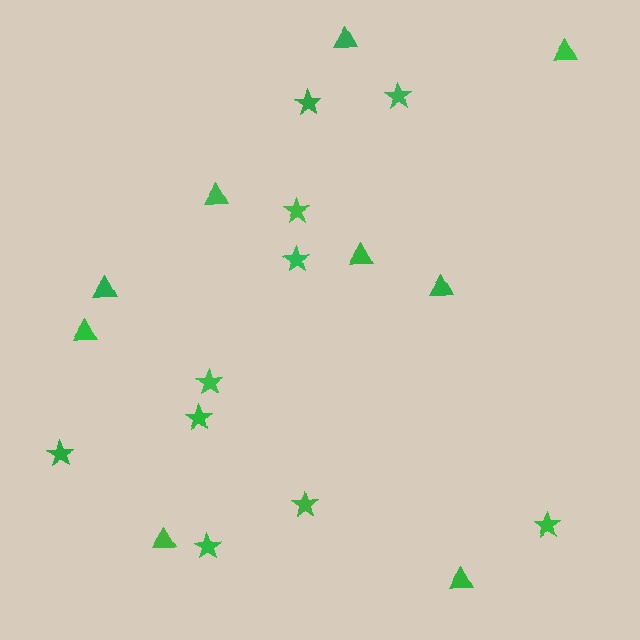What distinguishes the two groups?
There are 2 groups: one group of triangles (9) and one group of stars (10).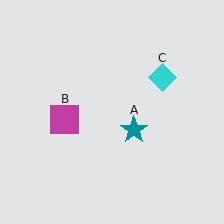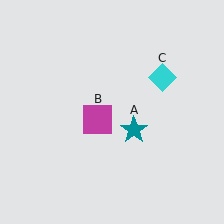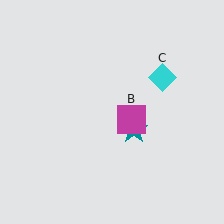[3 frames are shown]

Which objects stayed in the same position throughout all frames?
Teal star (object A) and cyan diamond (object C) remained stationary.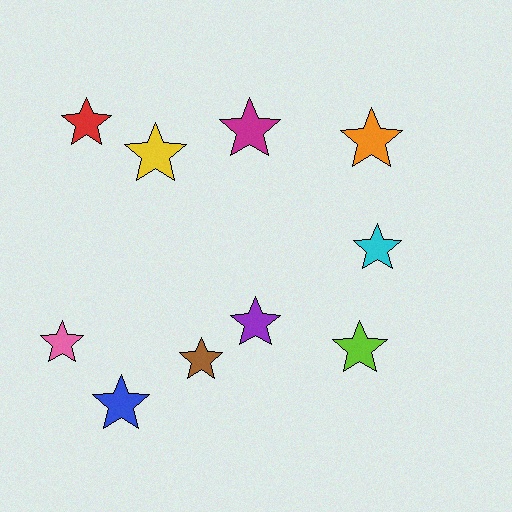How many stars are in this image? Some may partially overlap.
There are 10 stars.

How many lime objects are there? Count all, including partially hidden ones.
There is 1 lime object.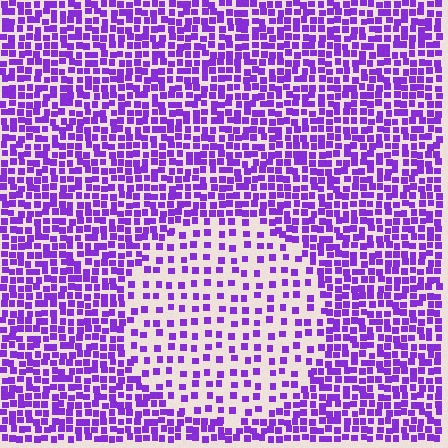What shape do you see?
I see a circle.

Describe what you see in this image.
The image contains small purple elements arranged at two different densities. A circle-shaped region is visible where the elements are less densely packed than the surrounding area.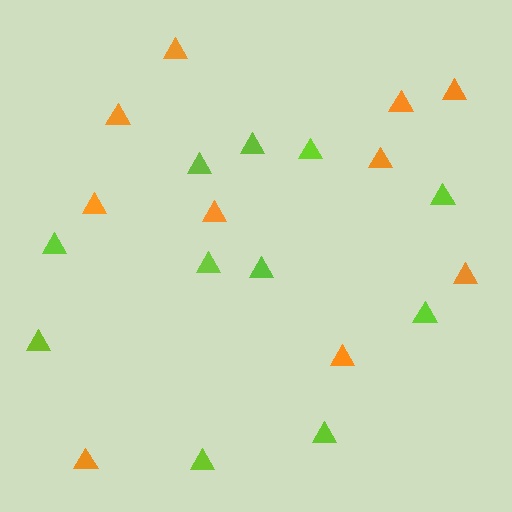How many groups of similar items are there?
There are 2 groups: one group of orange triangles (10) and one group of lime triangles (11).